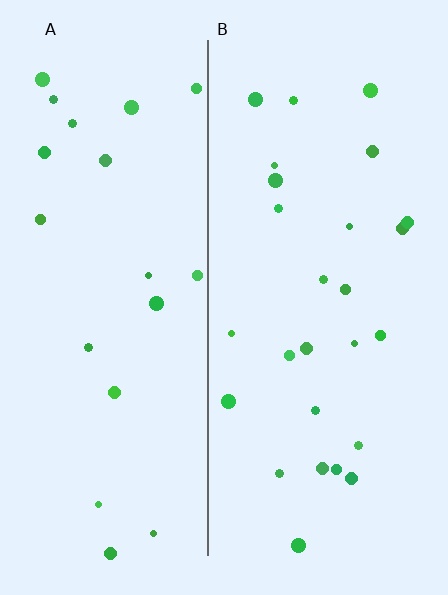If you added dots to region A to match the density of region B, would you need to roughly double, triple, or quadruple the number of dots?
Approximately double.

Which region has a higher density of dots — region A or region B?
B (the right).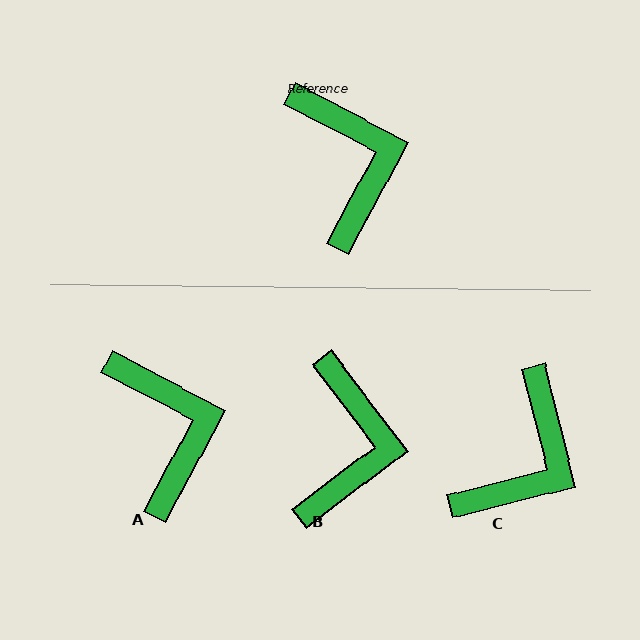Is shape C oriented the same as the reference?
No, it is off by about 48 degrees.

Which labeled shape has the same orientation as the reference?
A.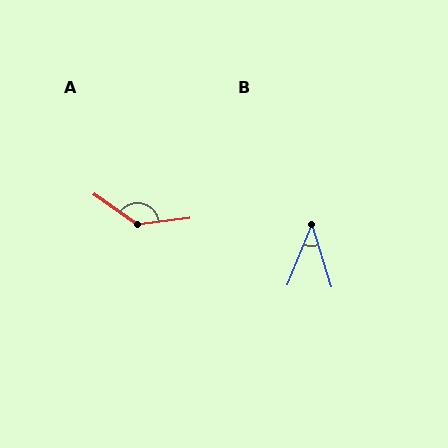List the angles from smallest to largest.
B (39°), A (138°).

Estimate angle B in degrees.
Approximately 39 degrees.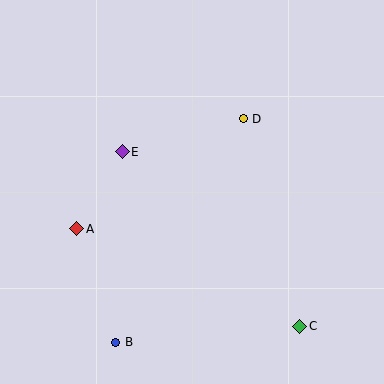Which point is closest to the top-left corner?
Point E is closest to the top-left corner.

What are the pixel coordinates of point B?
Point B is at (116, 343).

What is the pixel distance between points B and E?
The distance between B and E is 191 pixels.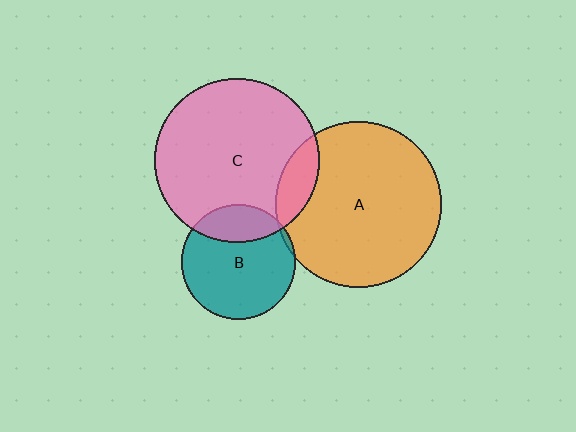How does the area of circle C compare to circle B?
Approximately 2.1 times.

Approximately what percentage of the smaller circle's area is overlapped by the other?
Approximately 25%.